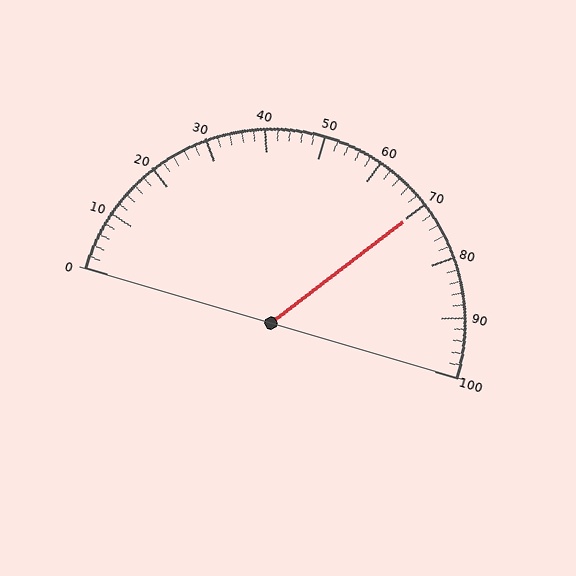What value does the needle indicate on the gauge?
The needle indicates approximately 70.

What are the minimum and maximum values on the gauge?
The gauge ranges from 0 to 100.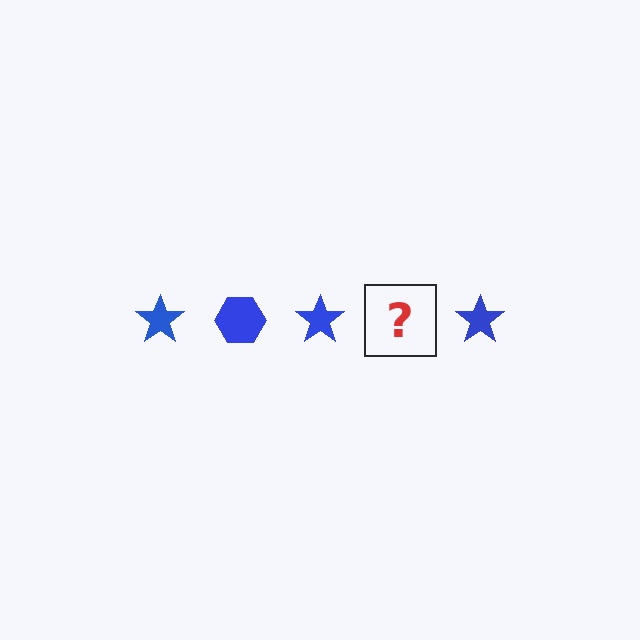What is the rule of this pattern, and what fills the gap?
The rule is that the pattern cycles through star, hexagon shapes in blue. The gap should be filled with a blue hexagon.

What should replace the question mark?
The question mark should be replaced with a blue hexagon.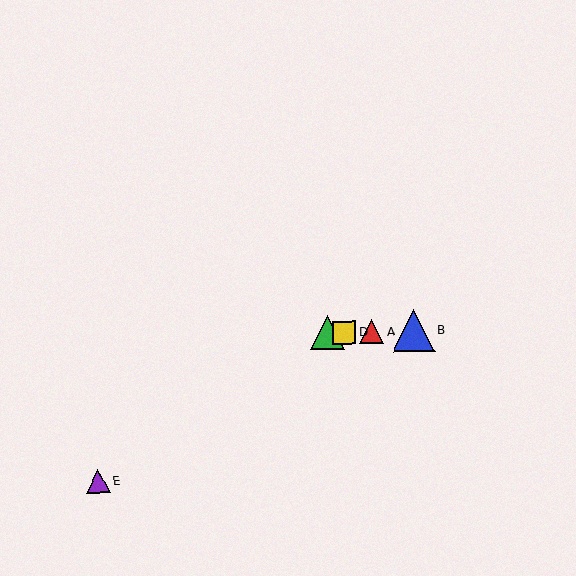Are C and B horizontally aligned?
Yes, both are at y≈333.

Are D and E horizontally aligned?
No, D is at y≈332 and E is at y≈481.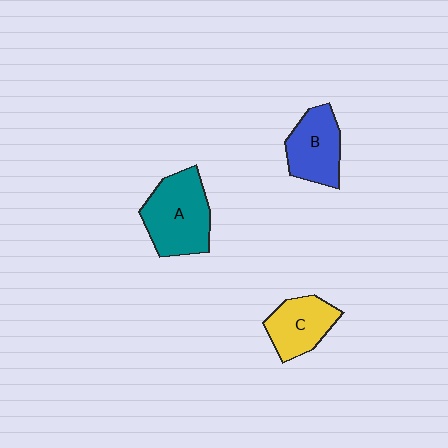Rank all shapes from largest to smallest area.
From largest to smallest: A (teal), B (blue), C (yellow).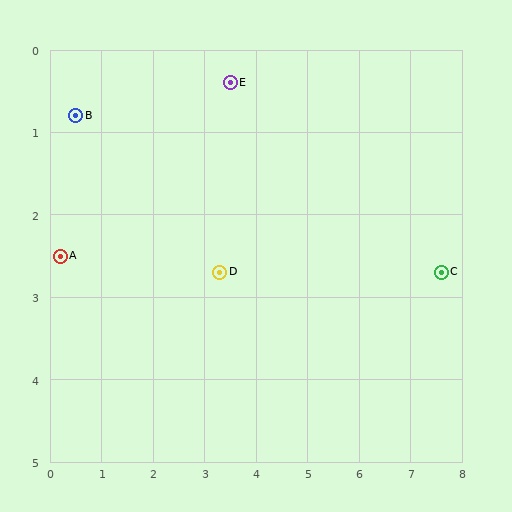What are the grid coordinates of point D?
Point D is at approximately (3.3, 2.7).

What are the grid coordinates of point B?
Point B is at approximately (0.5, 0.8).